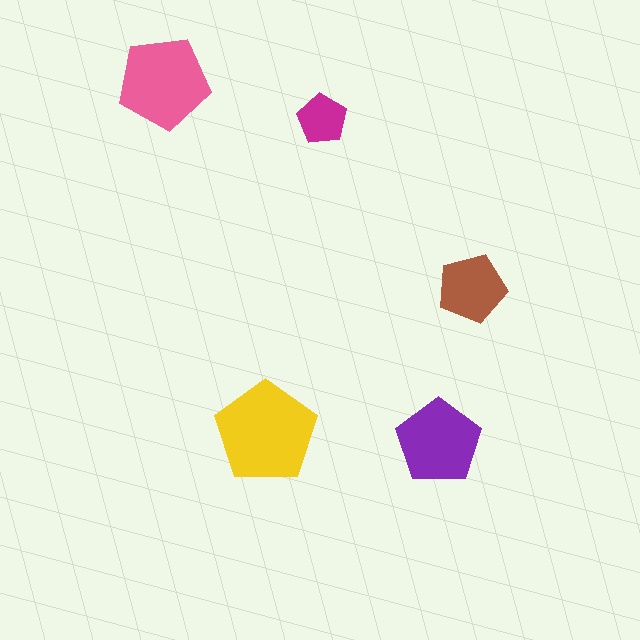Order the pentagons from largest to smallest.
the yellow one, the pink one, the purple one, the brown one, the magenta one.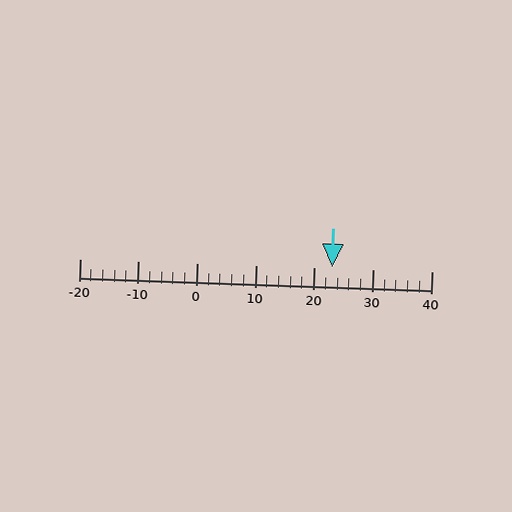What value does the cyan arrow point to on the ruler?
The cyan arrow points to approximately 23.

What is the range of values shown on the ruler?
The ruler shows values from -20 to 40.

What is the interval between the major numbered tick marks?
The major tick marks are spaced 10 units apart.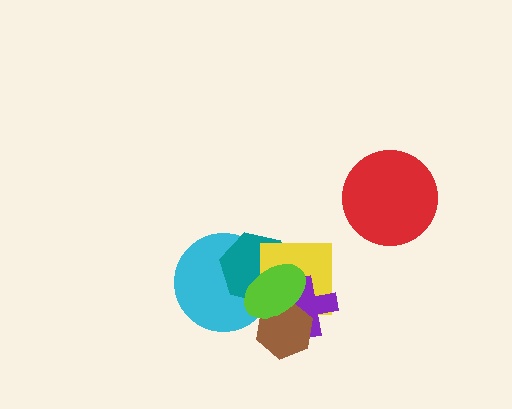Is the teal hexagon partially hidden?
Yes, it is partially covered by another shape.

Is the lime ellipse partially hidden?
No, no other shape covers it.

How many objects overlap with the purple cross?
3 objects overlap with the purple cross.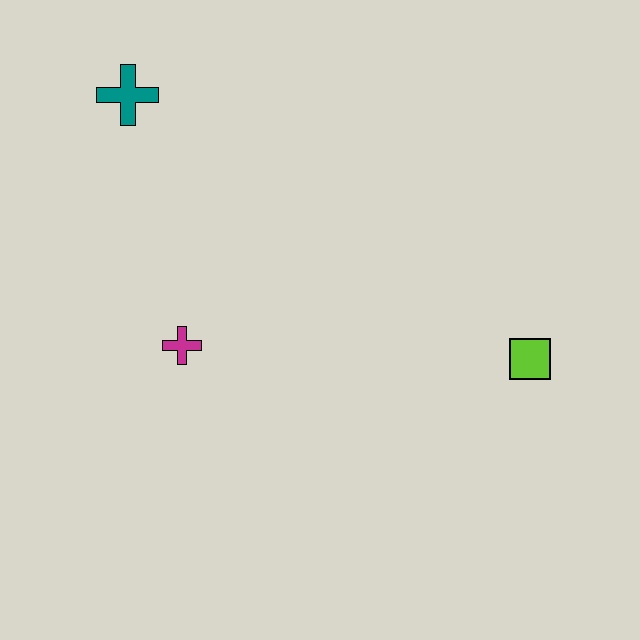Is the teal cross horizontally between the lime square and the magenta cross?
No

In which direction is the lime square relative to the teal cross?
The lime square is to the right of the teal cross.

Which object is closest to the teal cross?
The magenta cross is closest to the teal cross.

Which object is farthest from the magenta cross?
The lime square is farthest from the magenta cross.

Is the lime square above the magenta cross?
No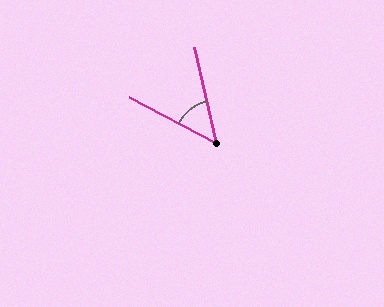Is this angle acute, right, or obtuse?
It is acute.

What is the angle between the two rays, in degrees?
Approximately 49 degrees.